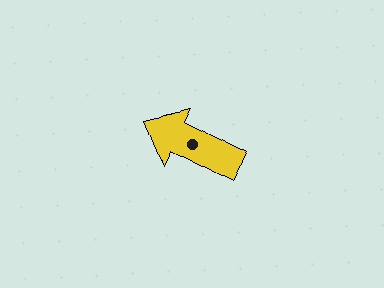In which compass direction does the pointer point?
Northwest.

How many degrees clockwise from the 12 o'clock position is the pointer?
Approximately 297 degrees.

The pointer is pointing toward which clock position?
Roughly 10 o'clock.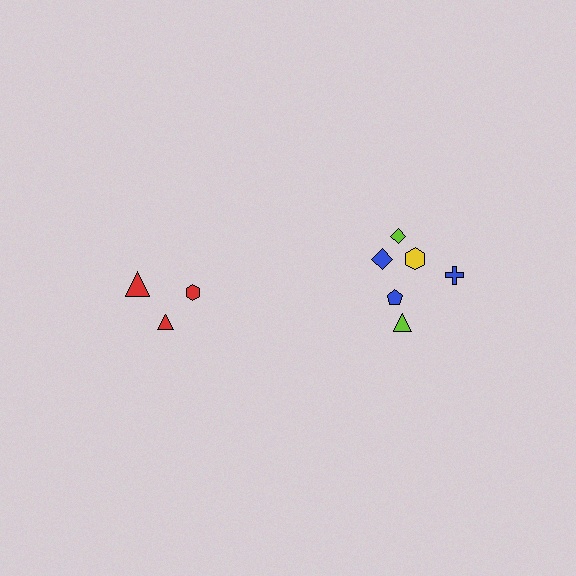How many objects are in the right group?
There are 6 objects.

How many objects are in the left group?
There are 3 objects.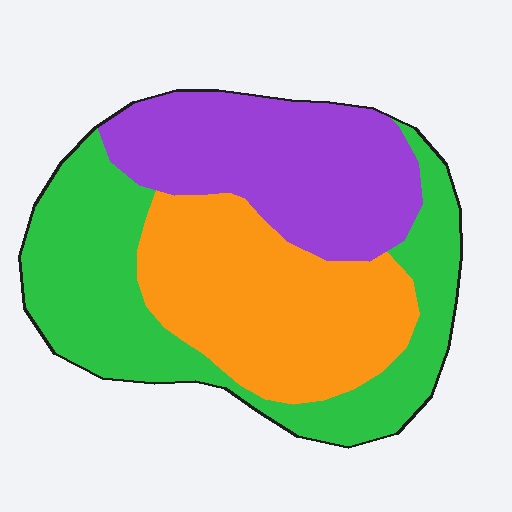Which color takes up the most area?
Green, at roughly 35%.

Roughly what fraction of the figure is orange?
Orange takes up about one third (1/3) of the figure.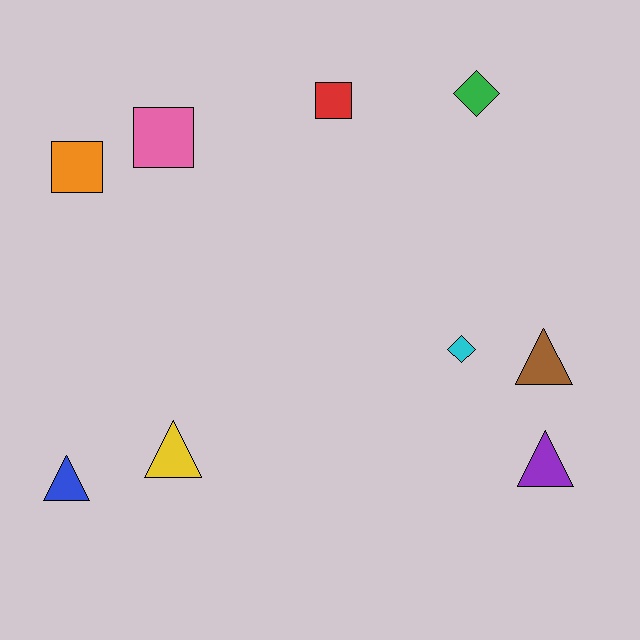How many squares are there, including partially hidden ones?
There are 3 squares.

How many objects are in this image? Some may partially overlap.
There are 9 objects.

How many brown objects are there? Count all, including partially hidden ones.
There is 1 brown object.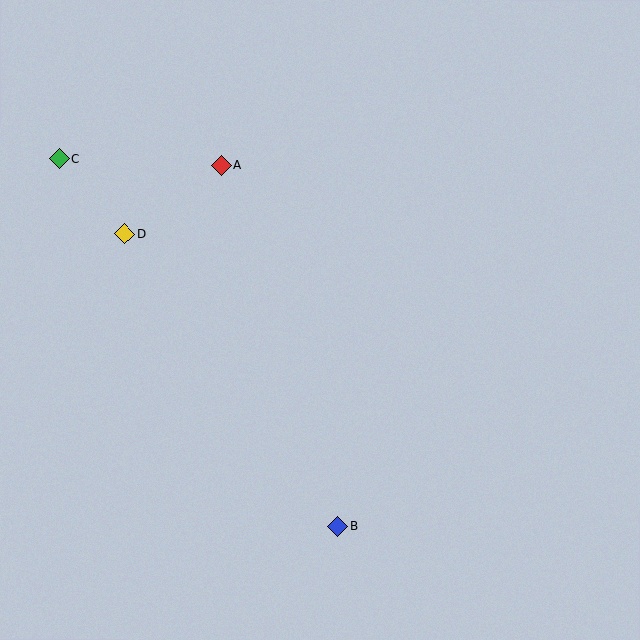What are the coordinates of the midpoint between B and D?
The midpoint between B and D is at (232, 380).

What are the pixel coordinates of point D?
Point D is at (125, 234).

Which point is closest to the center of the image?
Point A at (222, 165) is closest to the center.